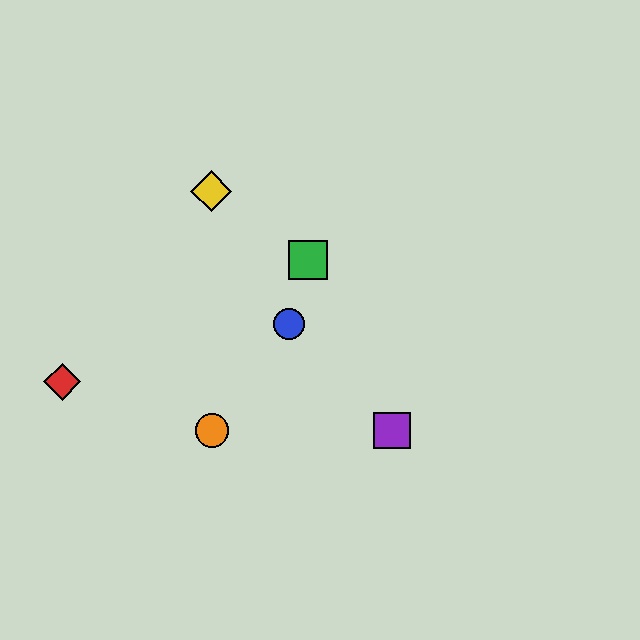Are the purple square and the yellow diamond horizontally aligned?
No, the purple square is at y≈430 and the yellow diamond is at y≈191.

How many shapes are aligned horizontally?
2 shapes (the purple square, the orange circle) are aligned horizontally.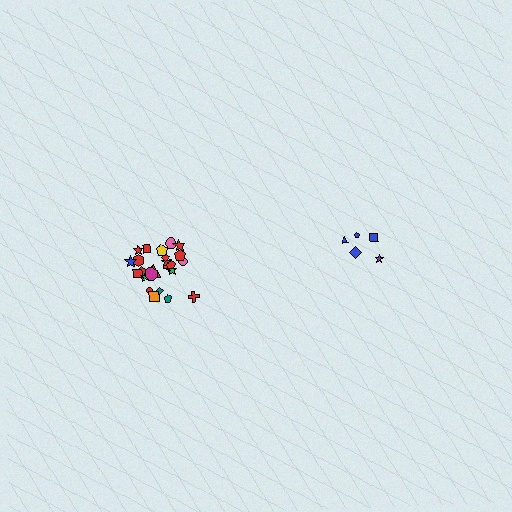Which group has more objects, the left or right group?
The left group.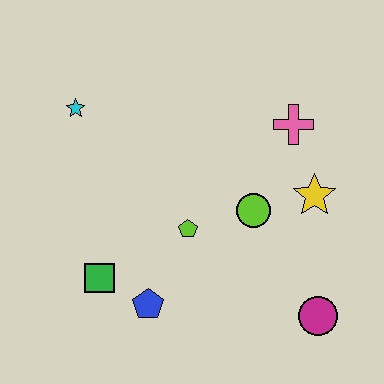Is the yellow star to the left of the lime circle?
No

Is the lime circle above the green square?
Yes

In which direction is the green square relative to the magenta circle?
The green square is to the left of the magenta circle.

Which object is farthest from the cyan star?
The magenta circle is farthest from the cyan star.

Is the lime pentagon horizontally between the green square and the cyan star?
No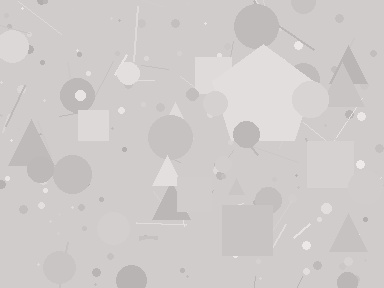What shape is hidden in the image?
A pentagon is hidden in the image.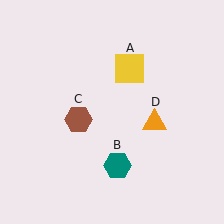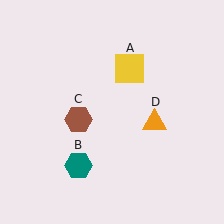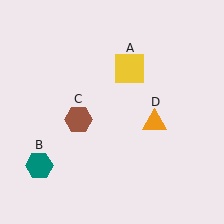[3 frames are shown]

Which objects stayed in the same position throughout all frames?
Yellow square (object A) and brown hexagon (object C) and orange triangle (object D) remained stationary.